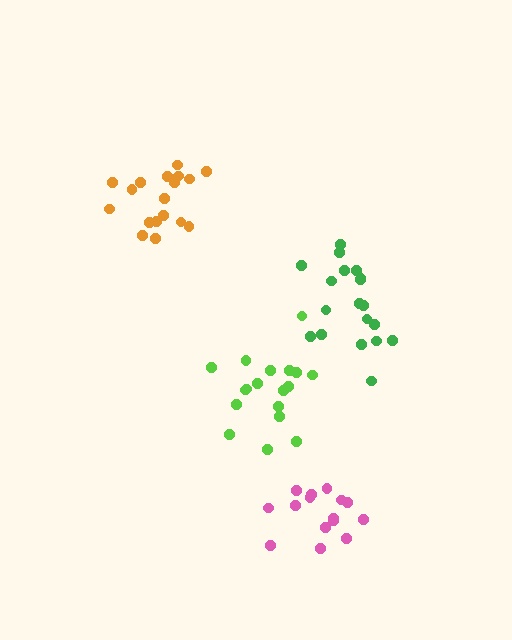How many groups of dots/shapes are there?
There are 4 groups.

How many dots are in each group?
Group 1: 15 dots, Group 2: 19 dots, Group 3: 18 dots, Group 4: 18 dots (70 total).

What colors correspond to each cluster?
The clusters are colored: pink, green, orange, lime.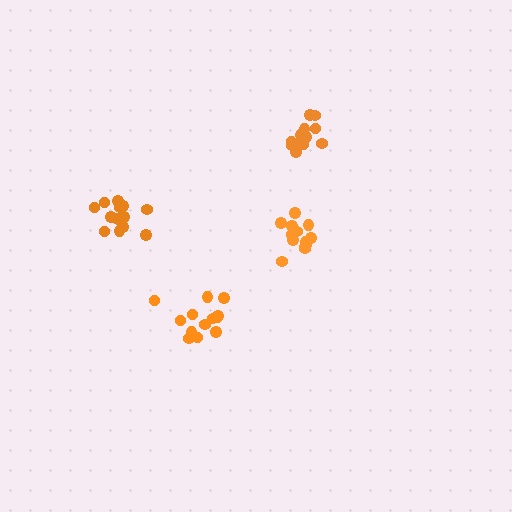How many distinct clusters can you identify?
There are 4 distinct clusters.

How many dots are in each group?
Group 1: 13 dots, Group 2: 13 dots, Group 3: 13 dots, Group 4: 13 dots (52 total).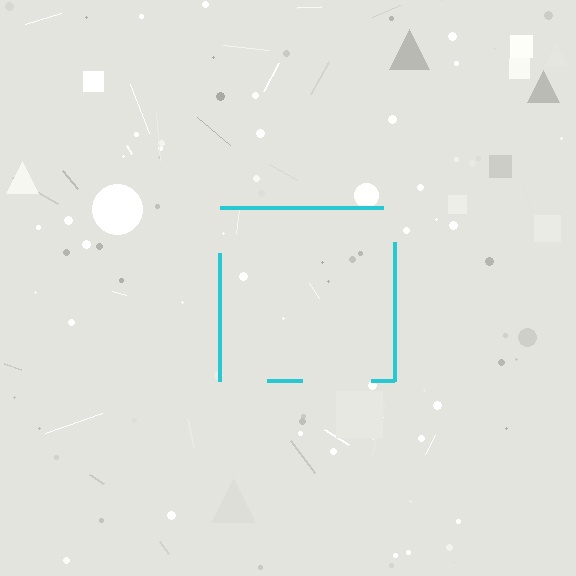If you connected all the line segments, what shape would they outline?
They would outline a square.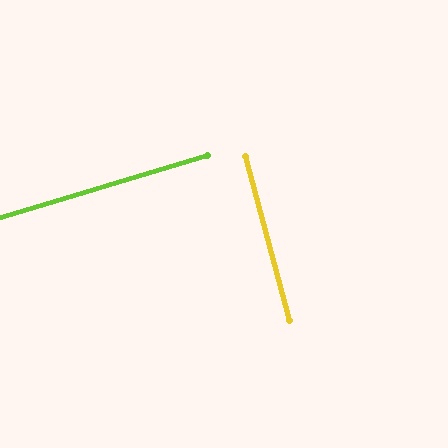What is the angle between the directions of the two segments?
Approximately 88 degrees.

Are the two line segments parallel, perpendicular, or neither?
Perpendicular — they meet at approximately 88°.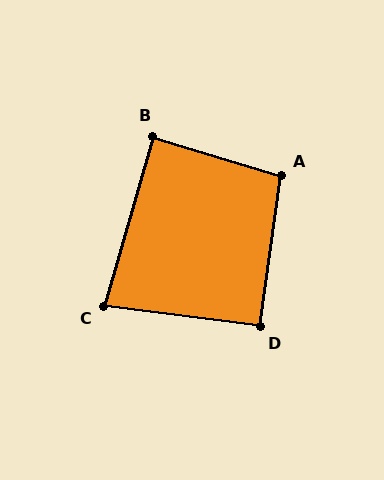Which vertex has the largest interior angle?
A, at approximately 99 degrees.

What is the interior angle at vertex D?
Approximately 90 degrees (approximately right).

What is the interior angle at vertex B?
Approximately 90 degrees (approximately right).